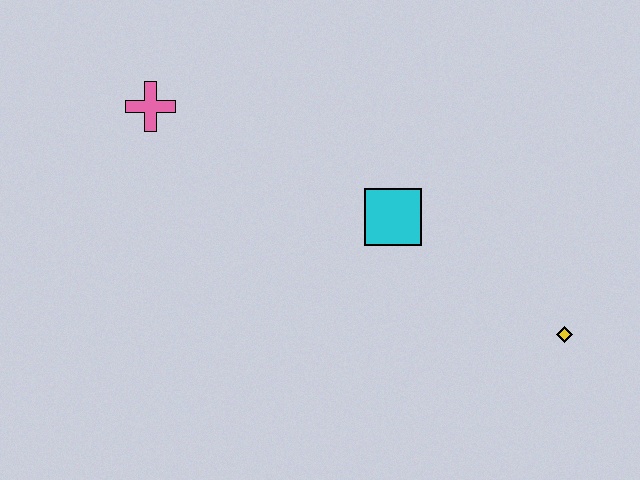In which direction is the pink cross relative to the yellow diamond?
The pink cross is to the left of the yellow diamond.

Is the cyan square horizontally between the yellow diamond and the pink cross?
Yes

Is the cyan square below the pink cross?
Yes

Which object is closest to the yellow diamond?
The cyan square is closest to the yellow diamond.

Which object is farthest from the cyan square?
The pink cross is farthest from the cyan square.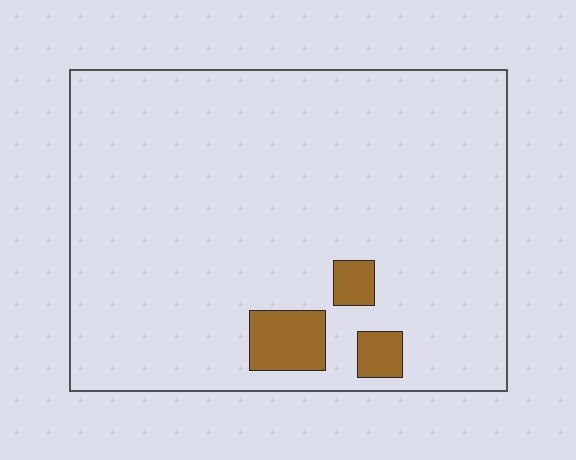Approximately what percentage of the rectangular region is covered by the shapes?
Approximately 5%.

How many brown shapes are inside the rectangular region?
3.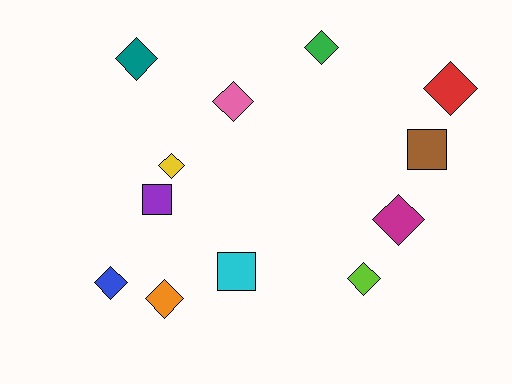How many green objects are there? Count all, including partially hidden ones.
There is 1 green object.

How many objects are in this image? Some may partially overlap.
There are 12 objects.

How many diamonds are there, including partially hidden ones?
There are 9 diamonds.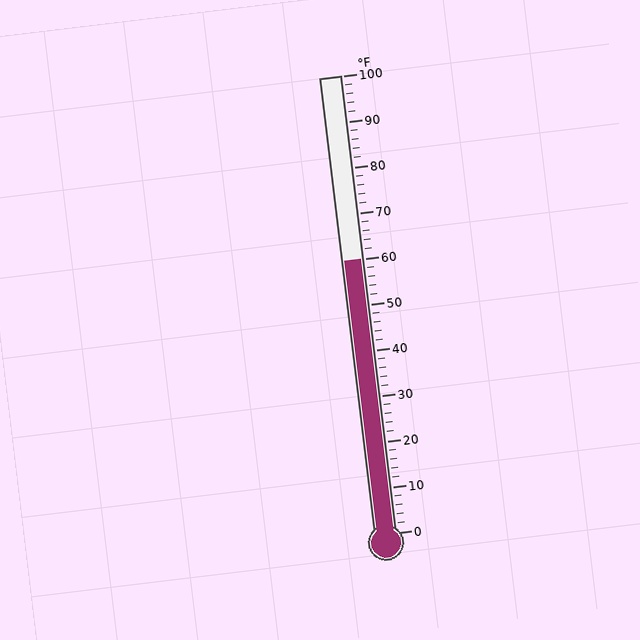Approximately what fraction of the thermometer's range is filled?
The thermometer is filled to approximately 60% of its range.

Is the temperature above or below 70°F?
The temperature is below 70°F.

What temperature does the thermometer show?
The thermometer shows approximately 60°F.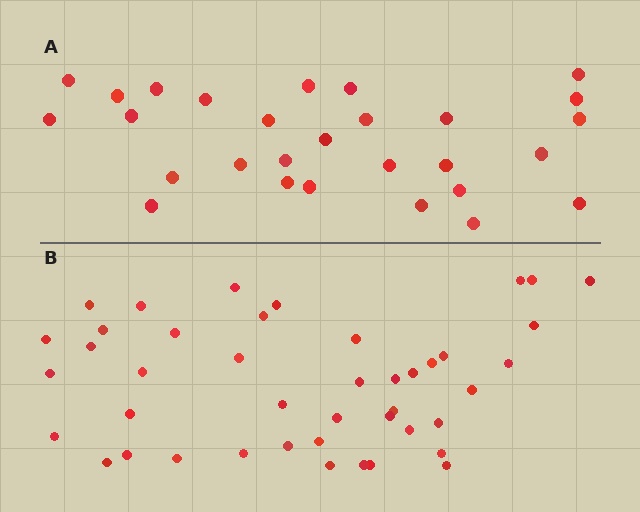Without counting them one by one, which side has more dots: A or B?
Region B (the bottom region) has more dots.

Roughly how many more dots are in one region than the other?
Region B has approximately 15 more dots than region A.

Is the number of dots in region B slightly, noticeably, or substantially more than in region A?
Region B has substantially more. The ratio is roughly 1.5 to 1.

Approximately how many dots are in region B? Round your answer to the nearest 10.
About 40 dots. (The exact count is 43, which rounds to 40.)